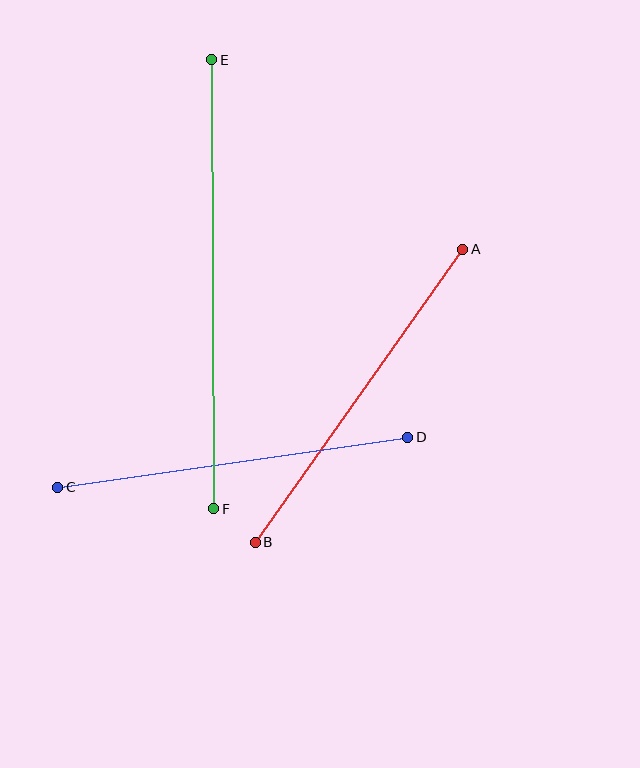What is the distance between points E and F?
The distance is approximately 449 pixels.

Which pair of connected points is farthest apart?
Points E and F are farthest apart.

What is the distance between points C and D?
The distance is approximately 354 pixels.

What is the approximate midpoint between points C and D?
The midpoint is at approximately (233, 462) pixels.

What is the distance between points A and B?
The distance is approximately 359 pixels.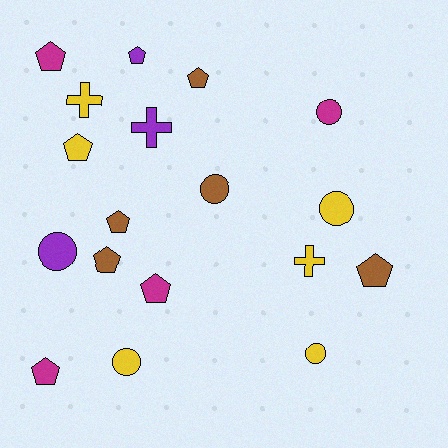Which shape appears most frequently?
Pentagon, with 9 objects.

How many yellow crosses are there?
There are 2 yellow crosses.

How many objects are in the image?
There are 18 objects.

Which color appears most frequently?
Yellow, with 6 objects.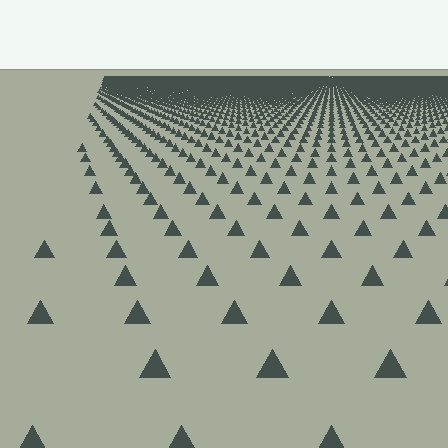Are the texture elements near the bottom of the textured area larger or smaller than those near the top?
Larger. Near the bottom, elements are closer to the viewer and appear at a bigger on-screen size.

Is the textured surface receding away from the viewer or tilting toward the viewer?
The surface is receding away from the viewer. Texture elements get smaller and denser toward the top.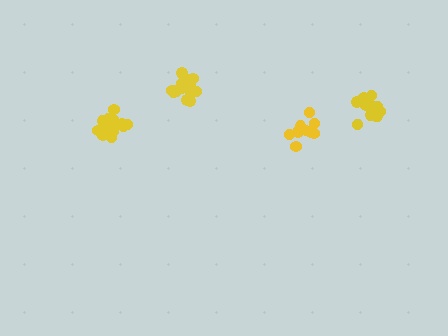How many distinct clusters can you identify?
There are 4 distinct clusters.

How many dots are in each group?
Group 1: 11 dots, Group 2: 14 dots, Group 3: 15 dots, Group 4: 16 dots (56 total).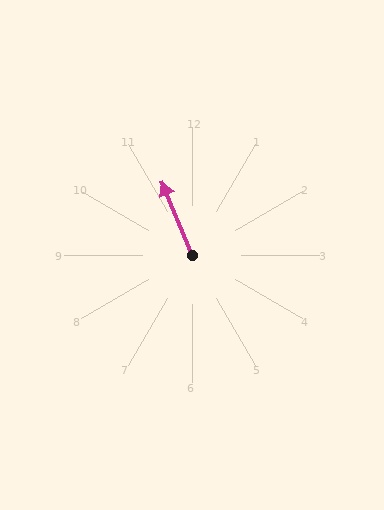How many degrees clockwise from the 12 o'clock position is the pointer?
Approximately 338 degrees.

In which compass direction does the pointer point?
North.